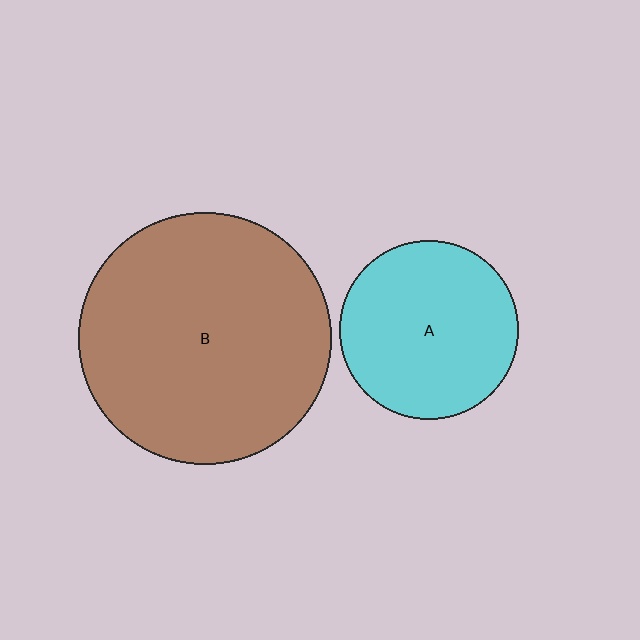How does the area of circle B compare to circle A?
Approximately 2.0 times.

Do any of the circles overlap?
No, none of the circles overlap.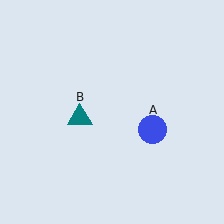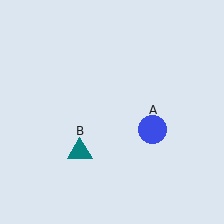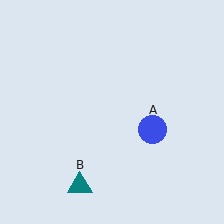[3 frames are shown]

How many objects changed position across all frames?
1 object changed position: teal triangle (object B).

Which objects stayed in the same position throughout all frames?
Blue circle (object A) remained stationary.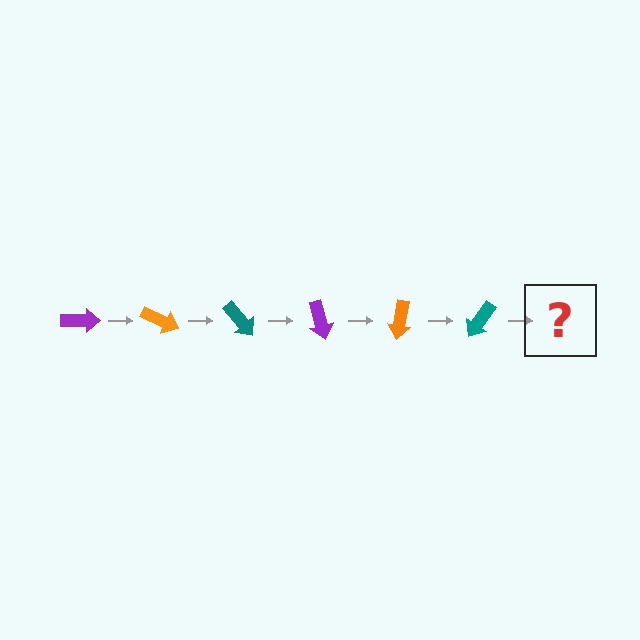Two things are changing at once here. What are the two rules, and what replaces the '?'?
The two rules are that it rotates 25 degrees each step and the color cycles through purple, orange, and teal. The '?' should be a purple arrow, rotated 150 degrees from the start.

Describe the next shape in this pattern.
It should be a purple arrow, rotated 150 degrees from the start.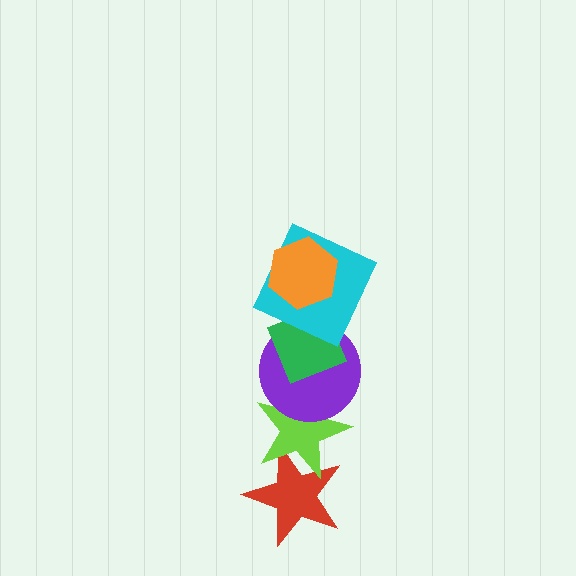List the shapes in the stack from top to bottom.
From top to bottom: the orange hexagon, the cyan square, the green diamond, the purple circle, the lime star, the red star.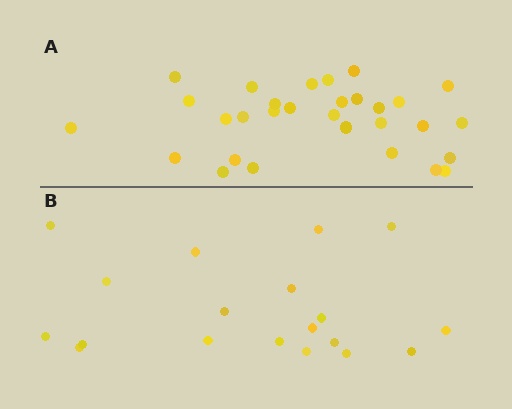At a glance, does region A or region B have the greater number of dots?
Region A (the top region) has more dots.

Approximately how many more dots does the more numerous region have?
Region A has roughly 12 or so more dots than region B.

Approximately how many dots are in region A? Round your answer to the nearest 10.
About 30 dots.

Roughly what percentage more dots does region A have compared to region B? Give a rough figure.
About 60% more.